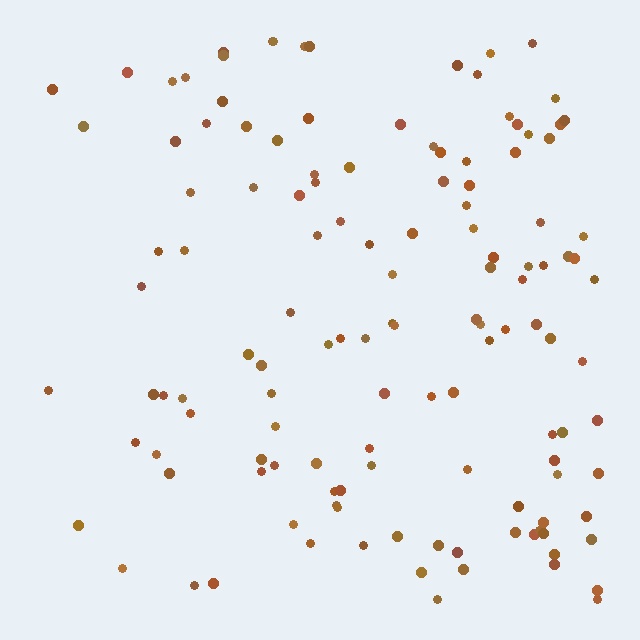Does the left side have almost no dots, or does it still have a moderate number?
Still a moderate number, just noticeably fewer than the right.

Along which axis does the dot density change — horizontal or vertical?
Horizontal.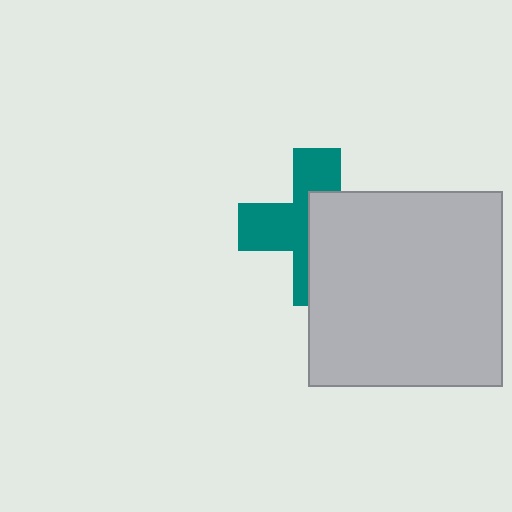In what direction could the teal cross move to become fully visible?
The teal cross could move left. That would shift it out from behind the light gray square entirely.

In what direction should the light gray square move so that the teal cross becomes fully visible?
The light gray square should move right. That is the shortest direction to clear the overlap and leave the teal cross fully visible.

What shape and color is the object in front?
The object in front is a light gray square.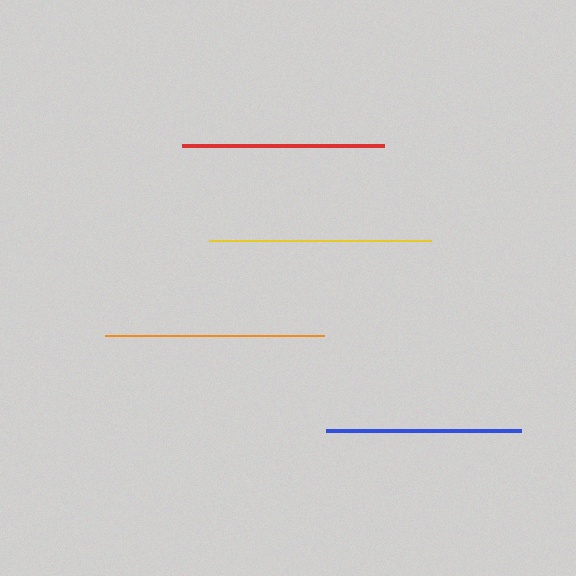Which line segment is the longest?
The yellow line is the longest at approximately 222 pixels.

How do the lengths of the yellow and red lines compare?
The yellow and red lines are approximately the same length.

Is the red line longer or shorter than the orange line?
The orange line is longer than the red line.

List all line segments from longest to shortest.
From longest to shortest: yellow, orange, red, blue.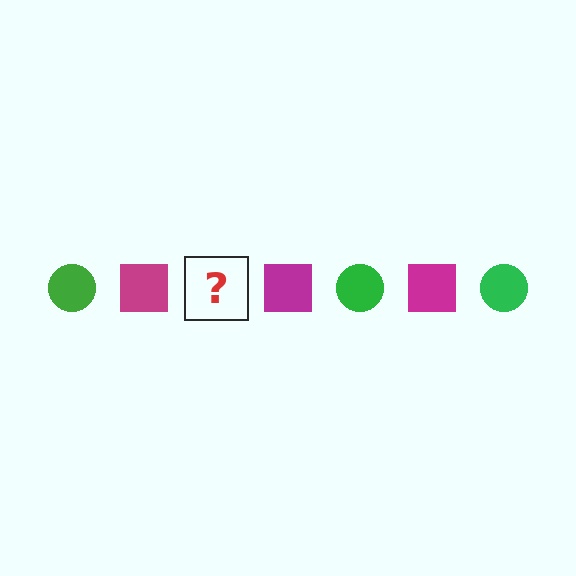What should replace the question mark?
The question mark should be replaced with a green circle.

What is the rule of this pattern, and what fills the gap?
The rule is that the pattern alternates between green circle and magenta square. The gap should be filled with a green circle.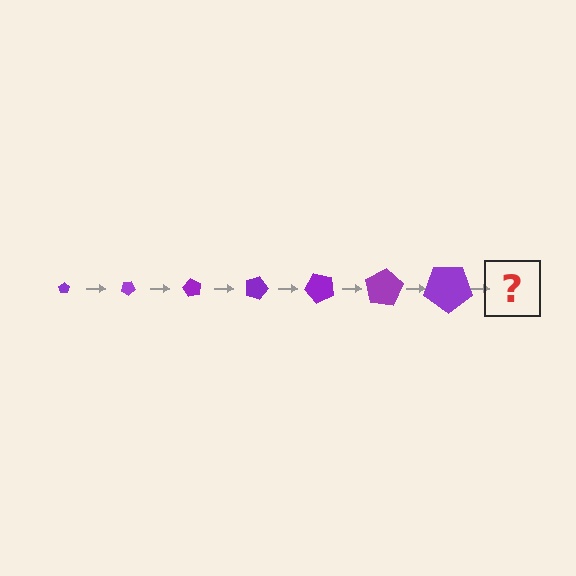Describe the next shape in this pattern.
It should be a pentagon, larger than the previous one and rotated 210 degrees from the start.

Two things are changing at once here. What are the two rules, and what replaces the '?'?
The two rules are that the pentagon grows larger each step and it rotates 30 degrees each step. The '?' should be a pentagon, larger than the previous one and rotated 210 degrees from the start.